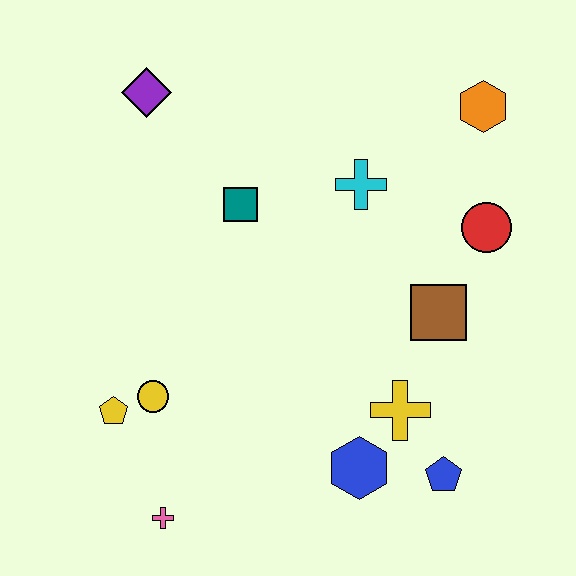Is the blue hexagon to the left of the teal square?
No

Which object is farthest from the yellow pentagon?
The orange hexagon is farthest from the yellow pentagon.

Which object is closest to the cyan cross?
The teal square is closest to the cyan cross.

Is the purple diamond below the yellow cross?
No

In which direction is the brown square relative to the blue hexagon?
The brown square is above the blue hexagon.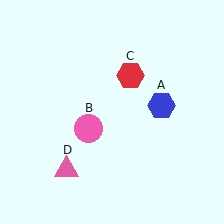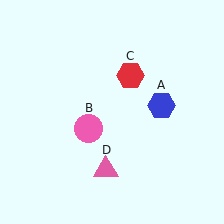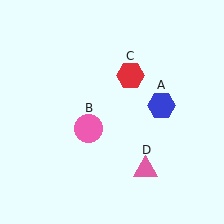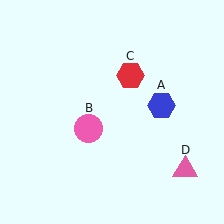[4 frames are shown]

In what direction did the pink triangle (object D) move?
The pink triangle (object D) moved right.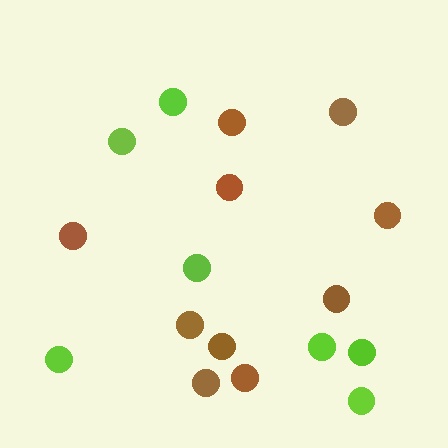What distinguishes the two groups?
There are 2 groups: one group of lime circles (7) and one group of brown circles (10).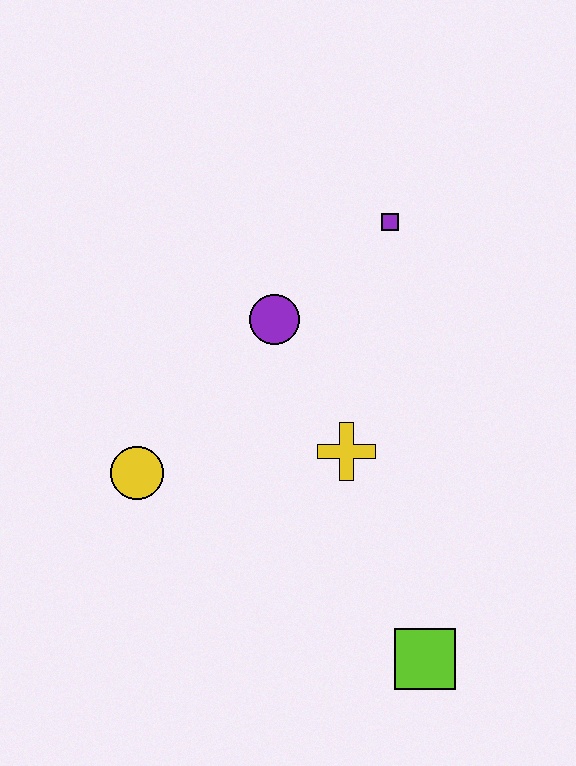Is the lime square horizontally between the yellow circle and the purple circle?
No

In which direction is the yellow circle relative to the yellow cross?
The yellow circle is to the left of the yellow cross.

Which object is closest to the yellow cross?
The purple circle is closest to the yellow cross.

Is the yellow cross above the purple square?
No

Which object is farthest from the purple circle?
The lime square is farthest from the purple circle.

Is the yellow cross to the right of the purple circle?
Yes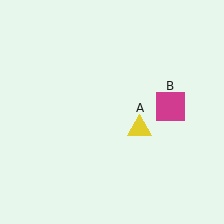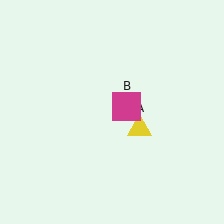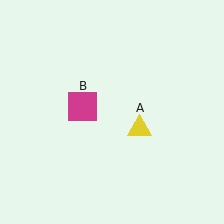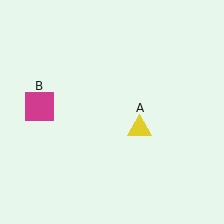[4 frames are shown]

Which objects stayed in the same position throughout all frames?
Yellow triangle (object A) remained stationary.